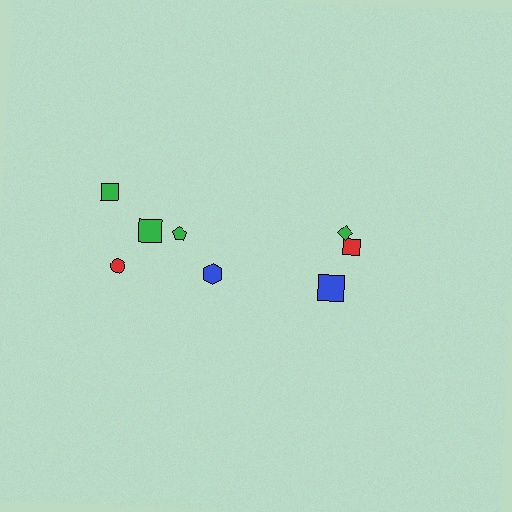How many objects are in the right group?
There are 3 objects.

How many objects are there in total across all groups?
There are 8 objects.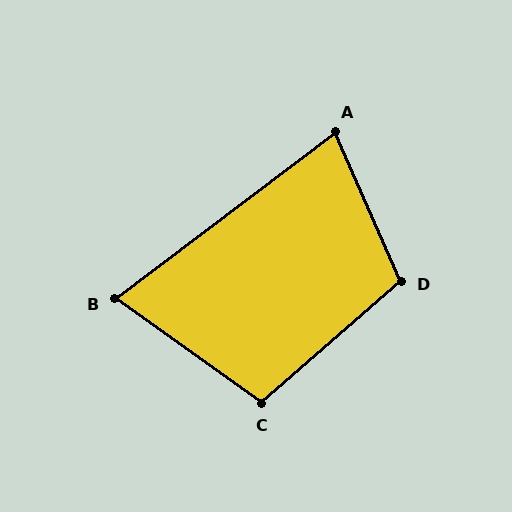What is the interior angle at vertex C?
Approximately 103 degrees (obtuse).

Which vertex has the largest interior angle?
D, at approximately 107 degrees.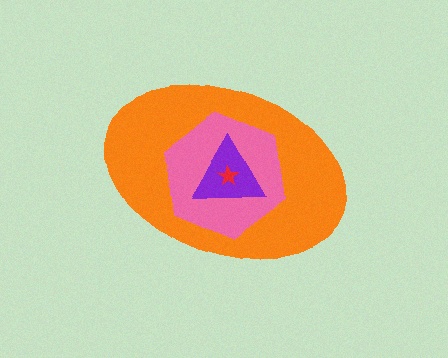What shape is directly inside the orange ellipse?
The pink hexagon.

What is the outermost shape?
The orange ellipse.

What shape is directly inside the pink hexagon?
The purple triangle.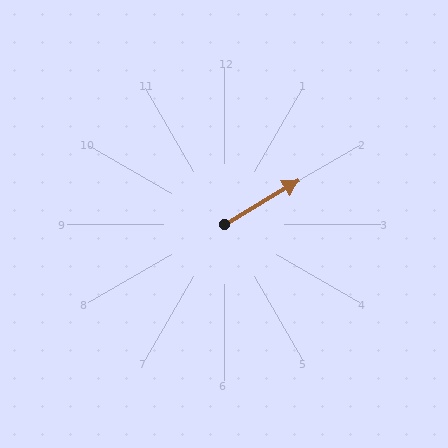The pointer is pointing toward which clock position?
Roughly 2 o'clock.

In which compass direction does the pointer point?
Northeast.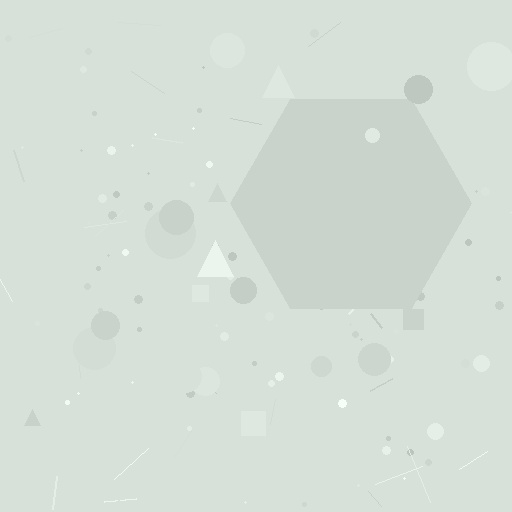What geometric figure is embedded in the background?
A hexagon is embedded in the background.